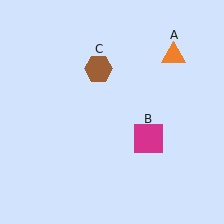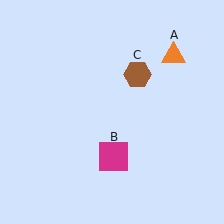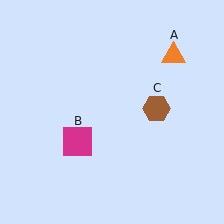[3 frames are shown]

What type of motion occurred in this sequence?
The magenta square (object B), brown hexagon (object C) rotated clockwise around the center of the scene.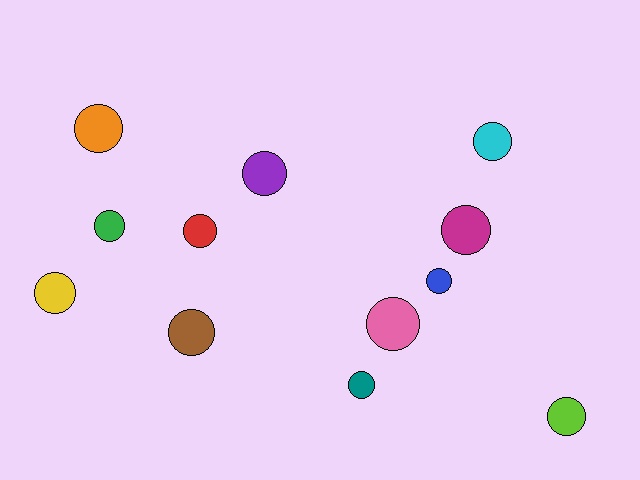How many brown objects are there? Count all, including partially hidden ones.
There is 1 brown object.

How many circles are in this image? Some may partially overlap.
There are 12 circles.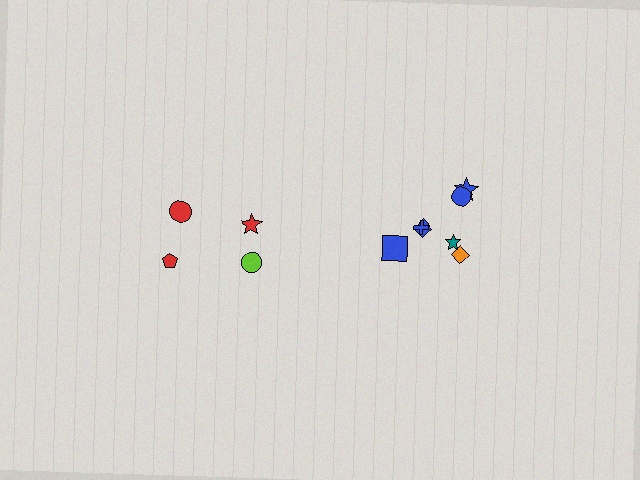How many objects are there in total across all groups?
There are 11 objects.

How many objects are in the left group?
There are 4 objects.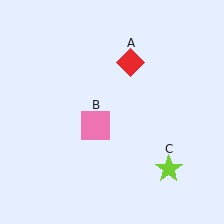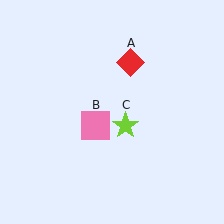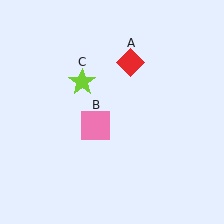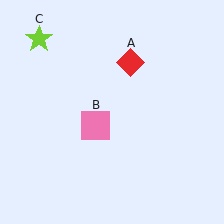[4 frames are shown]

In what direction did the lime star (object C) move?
The lime star (object C) moved up and to the left.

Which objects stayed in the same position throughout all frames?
Red diamond (object A) and pink square (object B) remained stationary.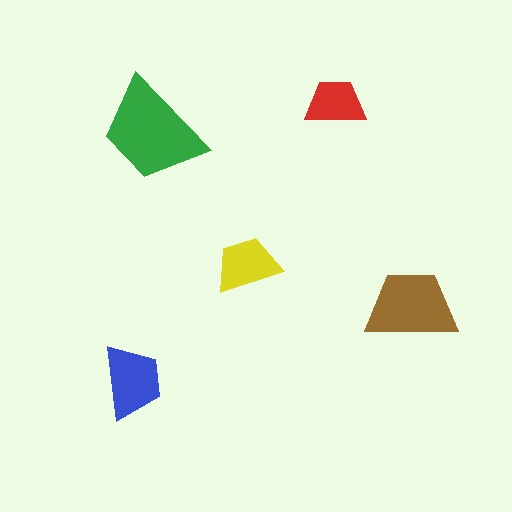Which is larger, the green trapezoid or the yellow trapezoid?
The green one.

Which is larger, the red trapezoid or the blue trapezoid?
The blue one.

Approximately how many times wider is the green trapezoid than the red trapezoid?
About 2 times wider.